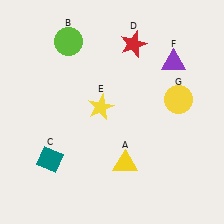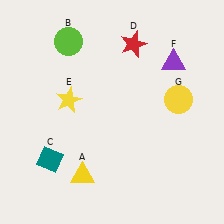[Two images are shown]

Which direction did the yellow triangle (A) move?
The yellow triangle (A) moved left.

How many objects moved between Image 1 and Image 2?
2 objects moved between the two images.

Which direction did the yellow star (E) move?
The yellow star (E) moved left.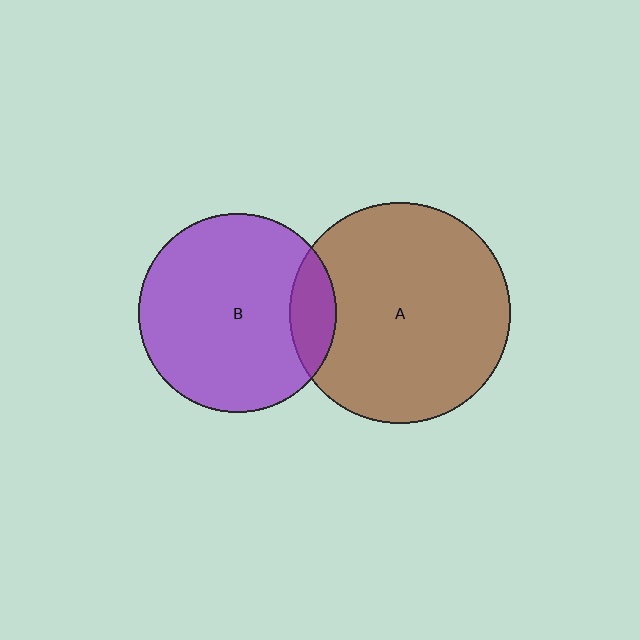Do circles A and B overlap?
Yes.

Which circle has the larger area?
Circle A (brown).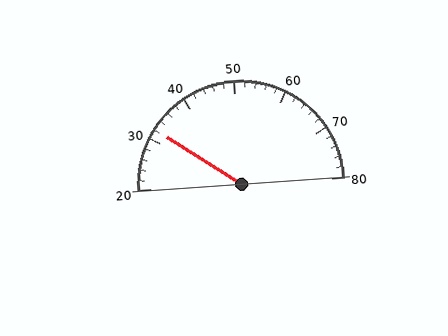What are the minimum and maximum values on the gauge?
The gauge ranges from 20 to 80.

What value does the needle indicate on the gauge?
The needle indicates approximately 32.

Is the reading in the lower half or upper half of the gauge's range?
The reading is in the lower half of the range (20 to 80).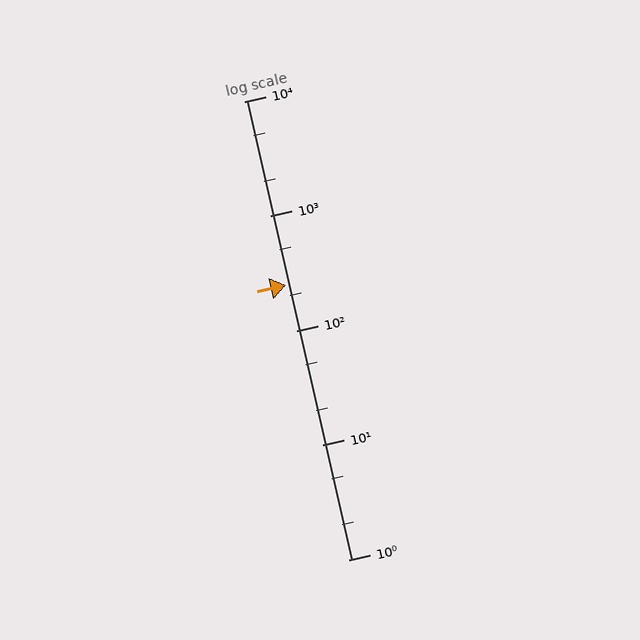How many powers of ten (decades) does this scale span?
The scale spans 4 decades, from 1 to 10000.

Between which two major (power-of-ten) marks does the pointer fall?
The pointer is between 100 and 1000.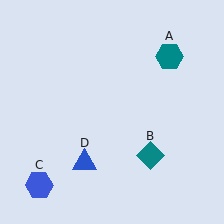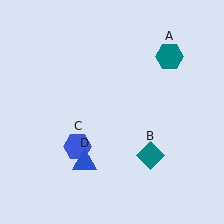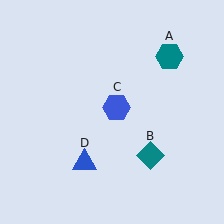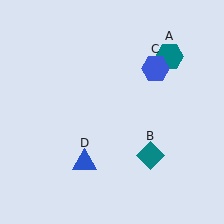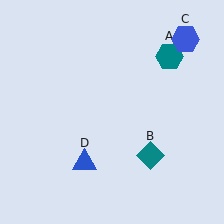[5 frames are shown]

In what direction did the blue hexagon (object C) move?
The blue hexagon (object C) moved up and to the right.